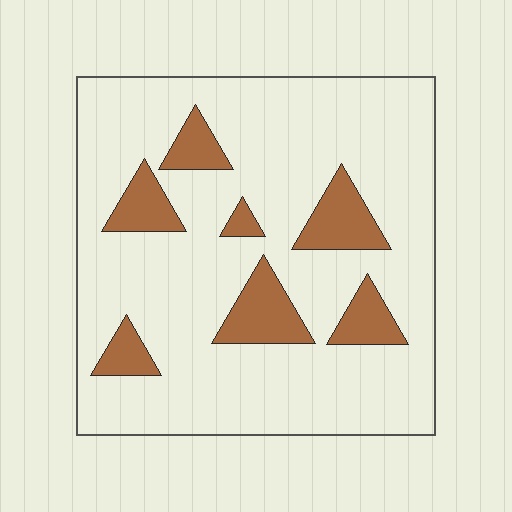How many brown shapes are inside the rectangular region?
7.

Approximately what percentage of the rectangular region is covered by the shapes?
Approximately 15%.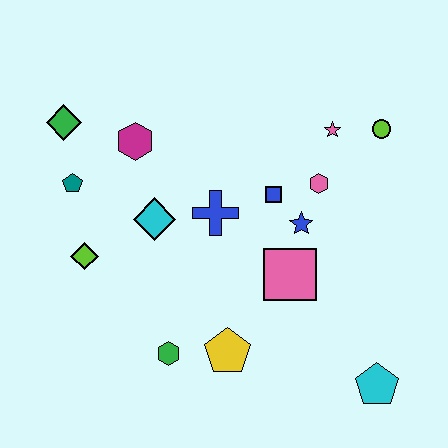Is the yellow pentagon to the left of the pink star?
Yes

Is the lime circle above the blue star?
Yes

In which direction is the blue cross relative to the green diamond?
The blue cross is to the right of the green diamond.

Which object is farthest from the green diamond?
The cyan pentagon is farthest from the green diamond.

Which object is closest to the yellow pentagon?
The green hexagon is closest to the yellow pentagon.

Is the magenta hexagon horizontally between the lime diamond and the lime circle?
Yes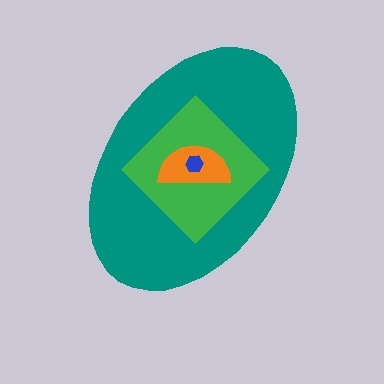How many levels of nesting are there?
4.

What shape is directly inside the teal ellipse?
The green diamond.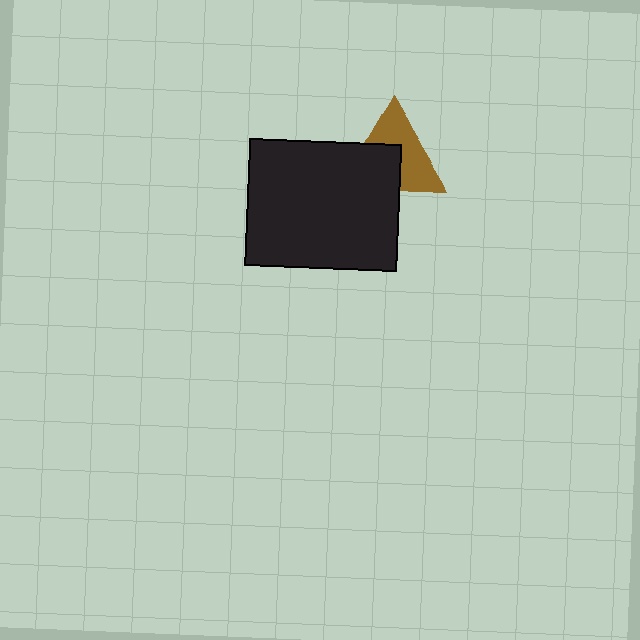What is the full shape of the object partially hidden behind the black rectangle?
The partially hidden object is a brown triangle.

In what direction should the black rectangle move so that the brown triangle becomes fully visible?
The black rectangle should move down. That is the shortest direction to clear the overlap and leave the brown triangle fully visible.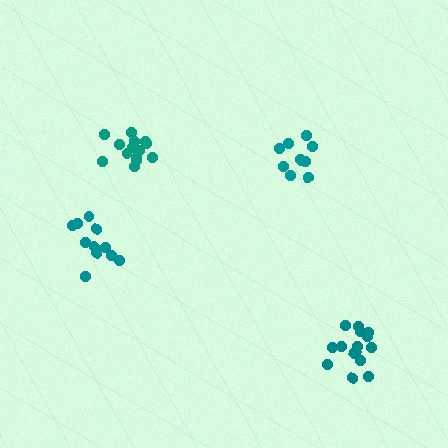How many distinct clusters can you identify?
There are 4 distinct clusters.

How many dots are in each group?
Group 1: 14 dots, Group 2: 15 dots, Group 3: 10 dots, Group 4: 11 dots (50 total).